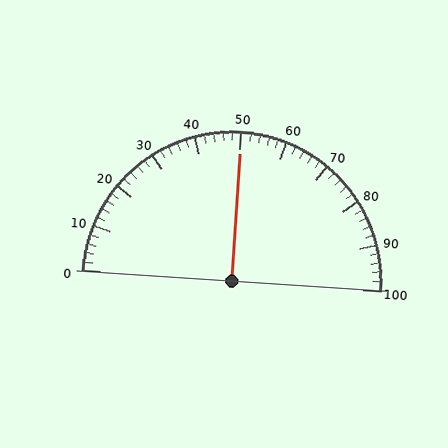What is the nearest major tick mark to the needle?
The nearest major tick mark is 50.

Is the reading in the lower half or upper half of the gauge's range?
The reading is in the upper half of the range (0 to 100).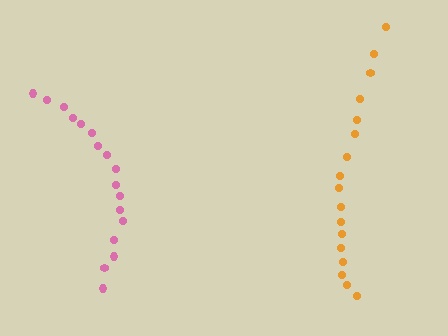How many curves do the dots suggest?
There are 2 distinct paths.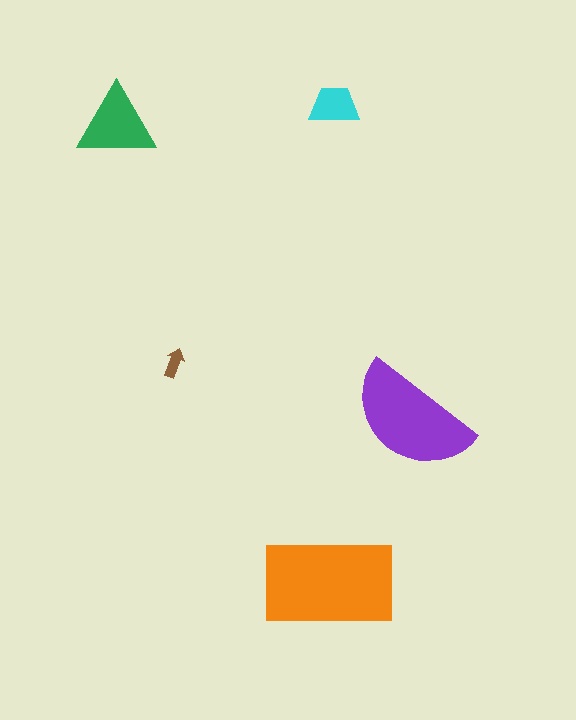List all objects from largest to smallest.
The orange rectangle, the purple semicircle, the green triangle, the cyan trapezoid, the brown arrow.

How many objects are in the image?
There are 5 objects in the image.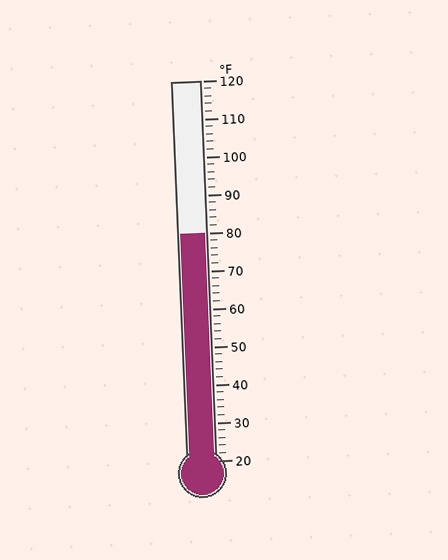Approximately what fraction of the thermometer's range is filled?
The thermometer is filled to approximately 60% of its range.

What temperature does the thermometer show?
The thermometer shows approximately 80°F.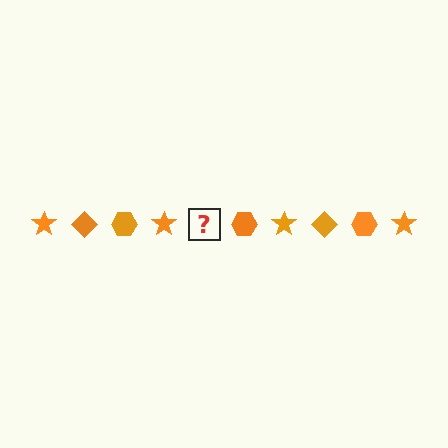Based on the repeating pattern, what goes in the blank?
The blank should be an orange diamond.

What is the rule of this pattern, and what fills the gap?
The rule is that the pattern cycles through star, diamond, hexagon shapes in orange. The gap should be filled with an orange diamond.